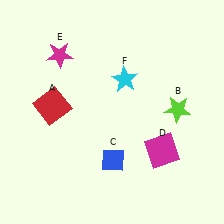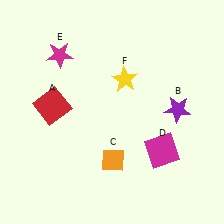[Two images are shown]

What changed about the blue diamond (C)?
In Image 1, C is blue. In Image 2, it changed to orange.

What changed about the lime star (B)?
In Image 1, B is lime. In Image 2, it changed to purple.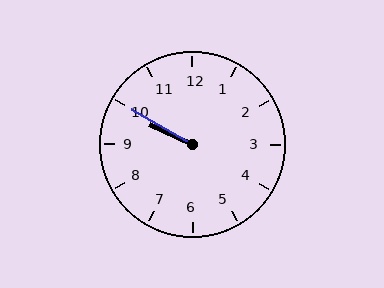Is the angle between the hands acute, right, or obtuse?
It is acute.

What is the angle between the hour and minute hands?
Approximately 5 degrees.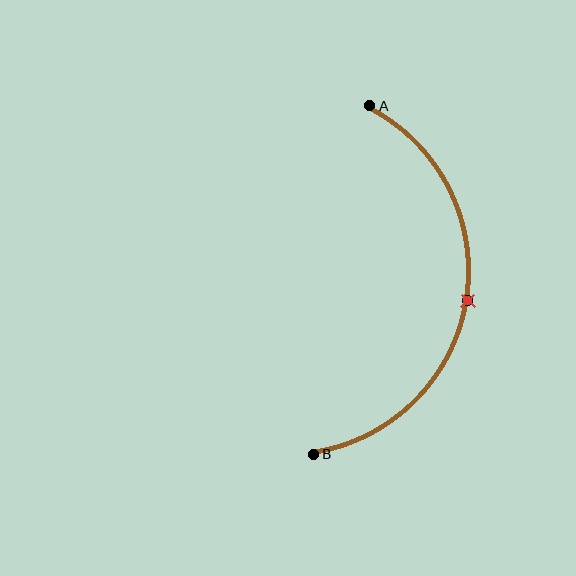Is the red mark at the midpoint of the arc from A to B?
Yes. The red mark lies on the arc at equal arc-length from both A and B — it is the arc midpoint.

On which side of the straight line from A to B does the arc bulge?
The arc bulges to the right of the straight line connecting A and B.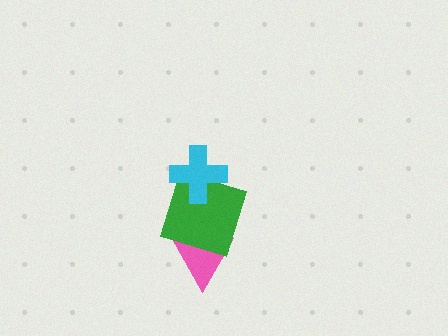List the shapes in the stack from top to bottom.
From top to bottom: the cyan cross, the green square, the pink triangle.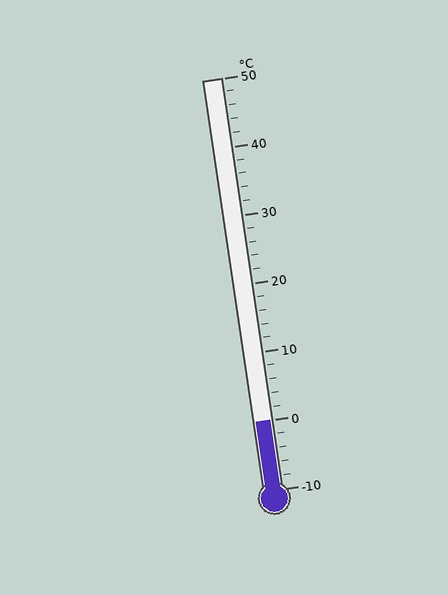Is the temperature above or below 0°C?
The temperature is at 0°C.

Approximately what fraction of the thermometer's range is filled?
The thermometer is filled to approximately 15% of its range.